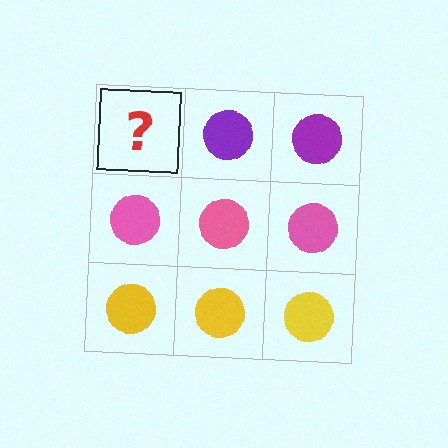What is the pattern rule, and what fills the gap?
The rule is that each row has a consistent color. The gap should be filled with a purple circle.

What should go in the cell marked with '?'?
The missing cell should contain a purple circle.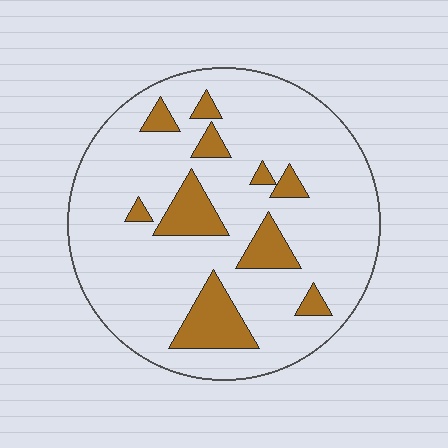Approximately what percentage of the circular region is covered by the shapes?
Approximately 15%.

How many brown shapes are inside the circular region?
10.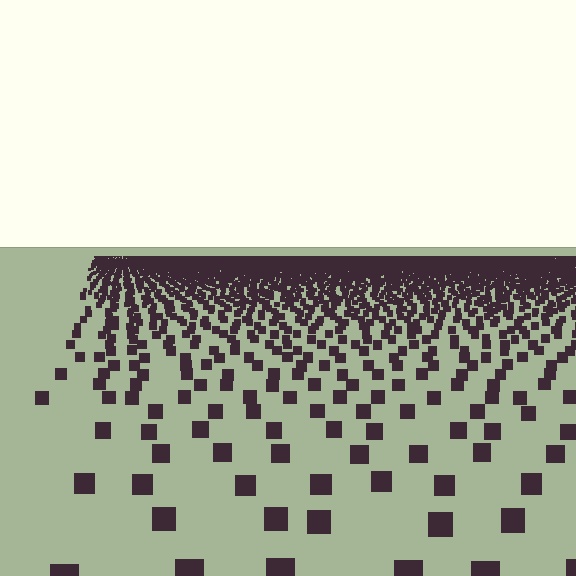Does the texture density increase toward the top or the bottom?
Density increases toward the top.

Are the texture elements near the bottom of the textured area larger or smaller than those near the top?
Larger. Near the bottom, elements are closer to the viewer and appear at a bigger on-screen size.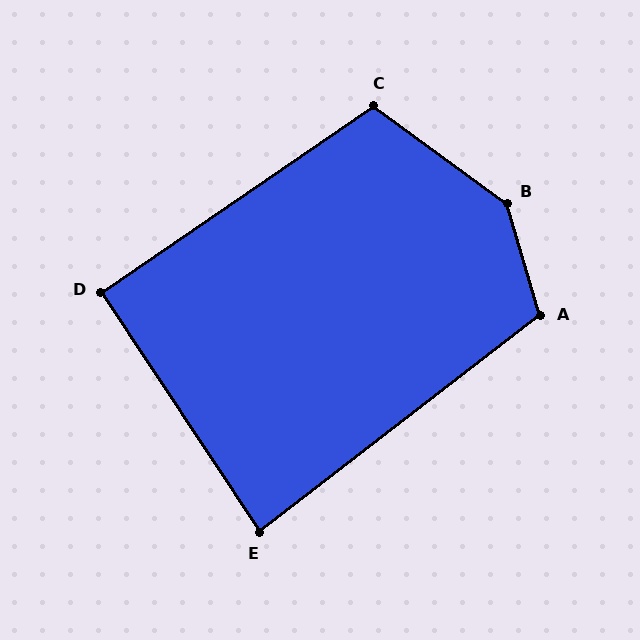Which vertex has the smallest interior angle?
E, at approximately 86 degrees.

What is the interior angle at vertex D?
Approximately 91 degrees (approximately right).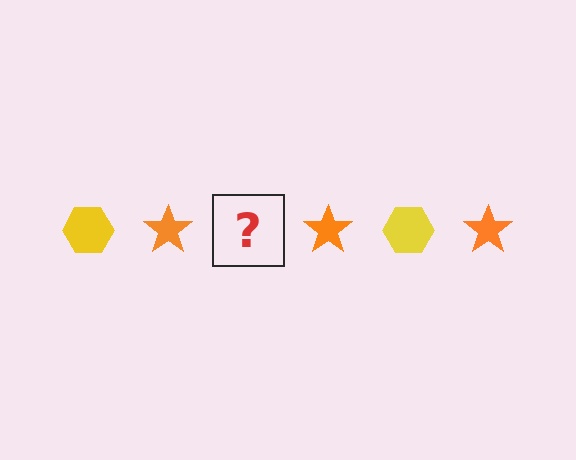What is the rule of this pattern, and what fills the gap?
The rule is that the pattern alternates between yellow hexagon and orange star. The gap should be filled with a yellow hexagon.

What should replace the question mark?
The question mark should be replaced with a yellow hexagon.